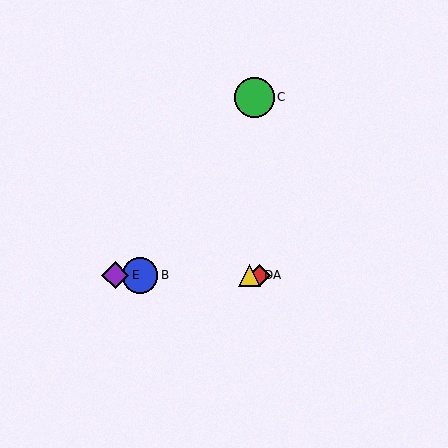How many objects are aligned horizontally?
4 objects (A, B, D, E) are aligned horizontally.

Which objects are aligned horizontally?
Objects A, B, D, E are aligned horizontally.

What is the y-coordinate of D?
Object D is at y≈275.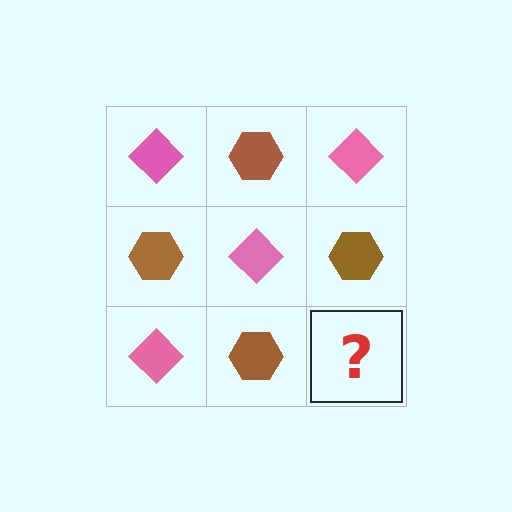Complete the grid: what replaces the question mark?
The question mark should be replaced with a pink diamond.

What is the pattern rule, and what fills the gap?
The rule is that it alternates pink diamond and brown hexagon in a checkerboard pattern. The gap should be filled with a pink diamond.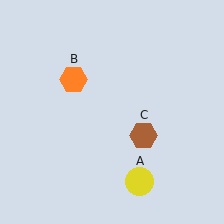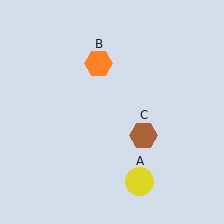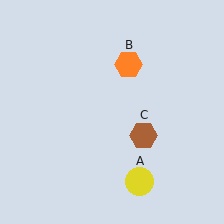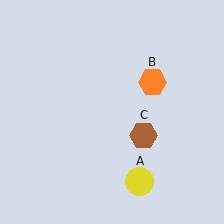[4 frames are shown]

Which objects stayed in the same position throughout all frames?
Yellow circle (object A) and brown hexagon (object C) remained stationary.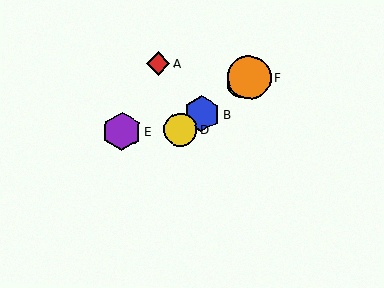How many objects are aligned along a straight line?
4 objects (B, C, D, F) are aligned along a straight line.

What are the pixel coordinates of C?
Object C is at (242, 83).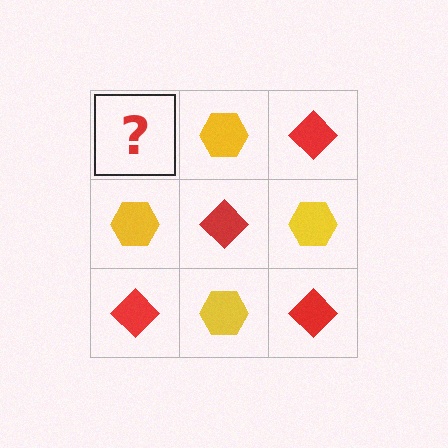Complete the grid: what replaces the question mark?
The question mark should be replaced with a red diamond.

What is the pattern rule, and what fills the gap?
The rule is that it alternates red diamond and yellow hexagon in a checkerboard pattern. The gap should be filled with a red diamond.